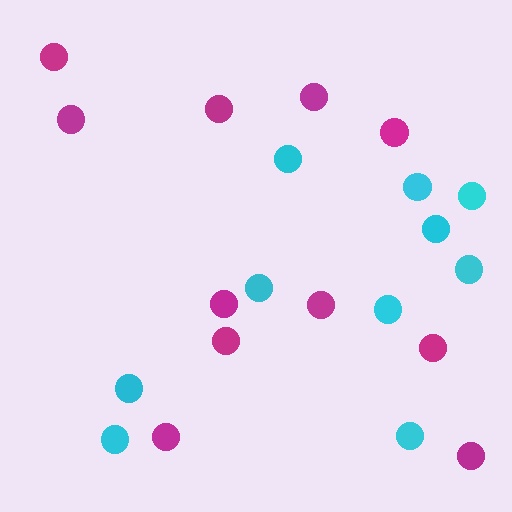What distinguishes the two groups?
There are 2 groups: one group of magenta circles (11) and one group of cyan circles (10).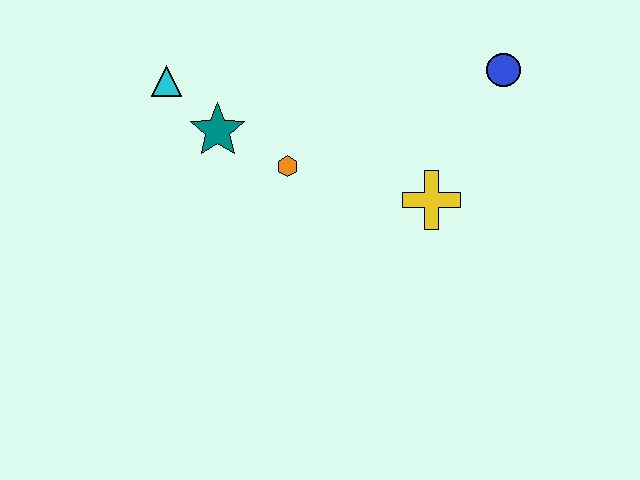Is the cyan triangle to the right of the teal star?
No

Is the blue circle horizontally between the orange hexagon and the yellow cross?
No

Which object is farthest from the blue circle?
The cyan triangle is farthest from the blue circle.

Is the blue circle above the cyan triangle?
Yes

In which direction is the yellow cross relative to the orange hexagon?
The yellow cross is to the right of the orange hexagon.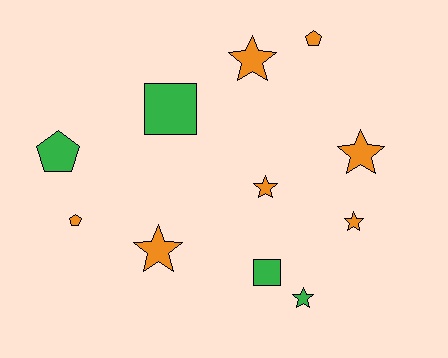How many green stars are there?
There is 1 green star.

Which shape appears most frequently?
Star, with 6 objects.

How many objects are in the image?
There are 11 objects.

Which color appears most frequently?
Orange, with 7 objects.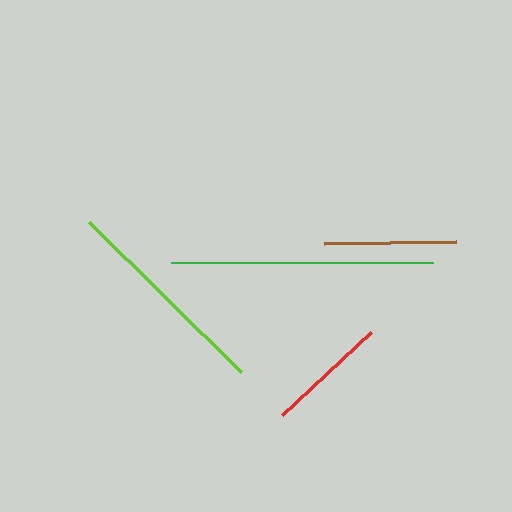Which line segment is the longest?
The green line is the longest at approximately 263 pixels.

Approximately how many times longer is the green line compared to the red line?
The green line is approximately 2.2 times the length of the red line.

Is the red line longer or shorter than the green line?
The green line is longer than the red line.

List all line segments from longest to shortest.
From longest to shortest: green, lime, brown, red.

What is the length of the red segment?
The red segment is approximately 122 pixels long.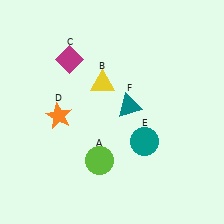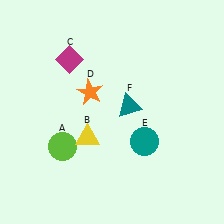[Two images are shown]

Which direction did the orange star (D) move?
The orange star (D) moved right.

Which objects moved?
The objects that moved are: the lime circle (A), the yellow triangle (B), the orange star (D).